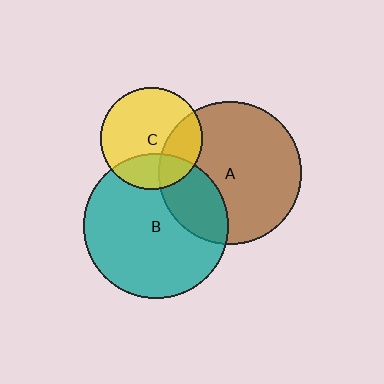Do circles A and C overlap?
Yes.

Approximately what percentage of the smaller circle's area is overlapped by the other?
Approximately 25%.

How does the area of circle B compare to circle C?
Approximately 2.0 times.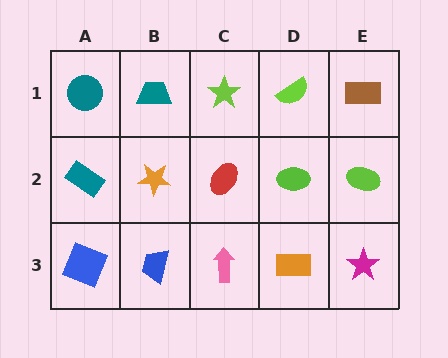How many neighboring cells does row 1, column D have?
3.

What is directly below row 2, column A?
A blue square.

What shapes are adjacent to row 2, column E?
A brown rectangle (row 1, column E), a magenta star (row 3, column E), a lime ellipse (row 2, column D).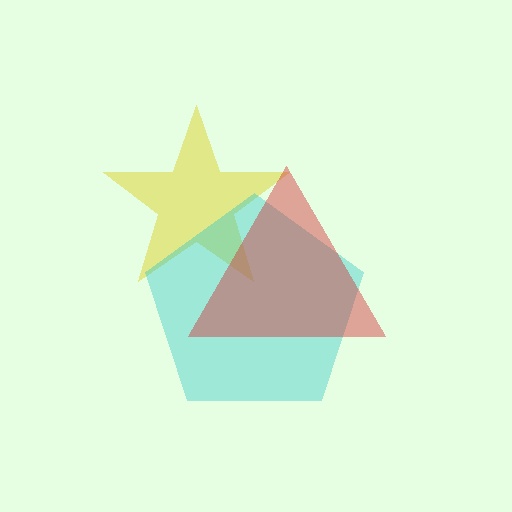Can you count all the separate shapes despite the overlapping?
Yes, there are 3 separate shapes.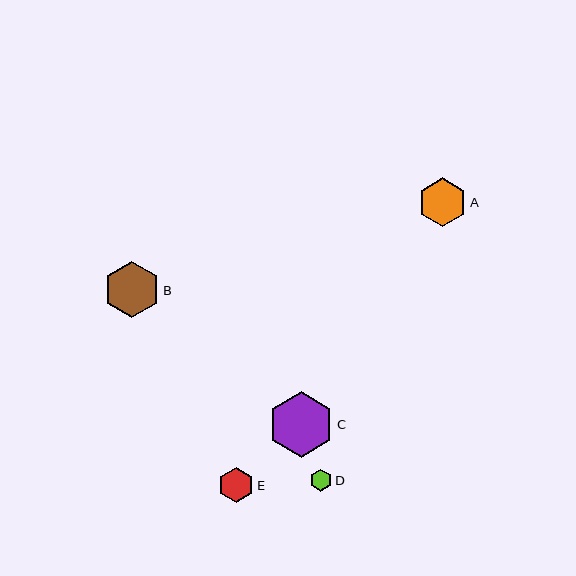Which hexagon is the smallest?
Hexagon D is the smallest with a size of approximately 22 pixels.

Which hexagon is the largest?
Hexagon C is the largest with a size of approximately 65 pixels.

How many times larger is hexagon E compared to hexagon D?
Hexagon E is approximately 1.6 times the size of hexagon D.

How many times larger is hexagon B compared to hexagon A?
Hexagon B is approximately 1.2 times the size of hexagon A.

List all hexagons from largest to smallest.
From largest to smallest: C, B, A, E, D.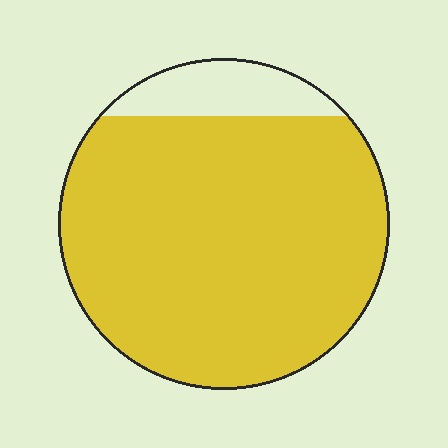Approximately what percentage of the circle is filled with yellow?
Approximately 90%.